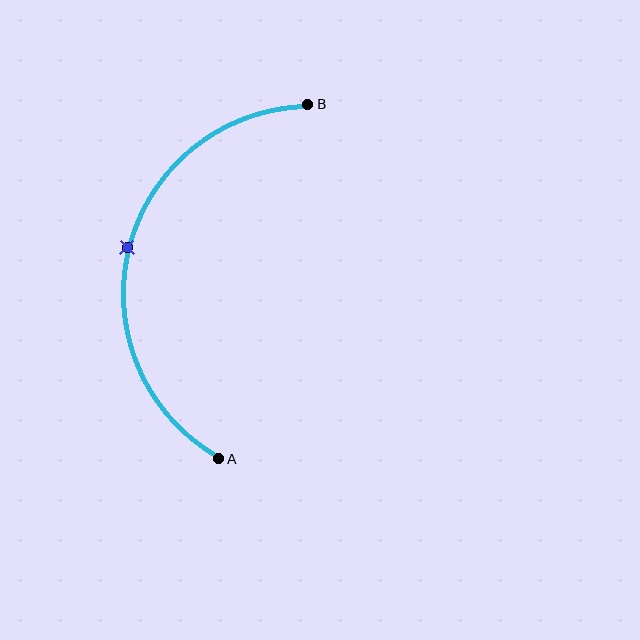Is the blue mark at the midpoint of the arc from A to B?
Yes. The blue mark lies on the arc at equal arc-length from both A and B — it is the arc midpoint.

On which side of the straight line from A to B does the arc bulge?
The arc bulges to the left of the straight line connecting A and B.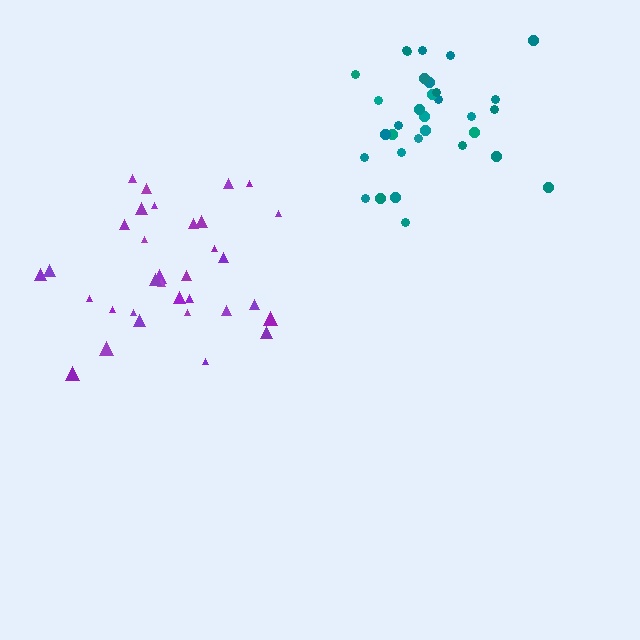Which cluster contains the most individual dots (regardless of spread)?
Purple (33).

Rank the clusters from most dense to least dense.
teal, purple.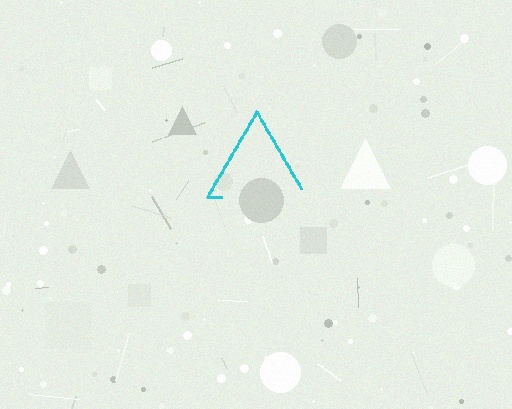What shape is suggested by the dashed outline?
The dashed outline suggests a triangle.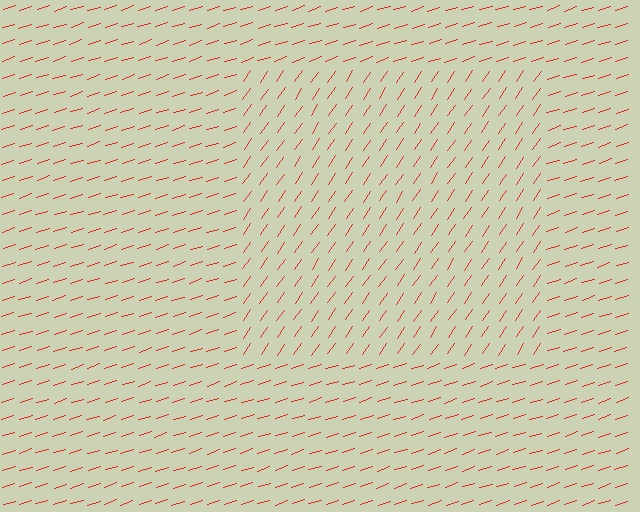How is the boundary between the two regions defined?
The boundary is defined purely by a change in line orientation (approximately 38 degrees difference). All lines are the same color and thickness.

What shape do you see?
I see a rectangle.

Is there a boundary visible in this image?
Yes, there is a texture boundary formed by a change in line orientation.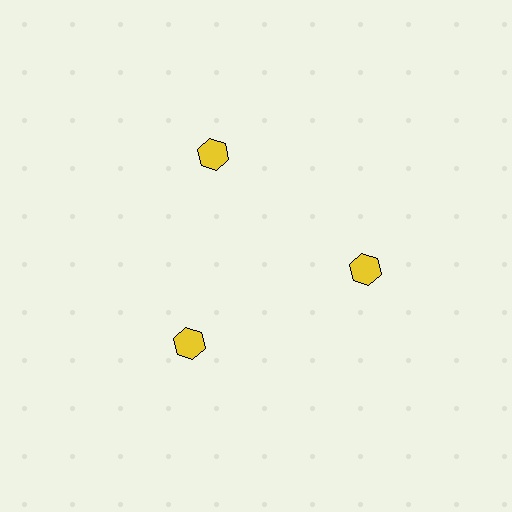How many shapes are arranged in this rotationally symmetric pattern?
There are 3 shapes, arranged in 3 groups of 1.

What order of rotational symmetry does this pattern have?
This pattern has 3-fold rotational symmetry.